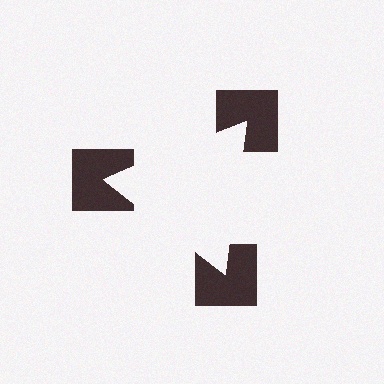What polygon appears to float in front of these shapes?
An illusory triangle — its edges are inferred from the aligned wedge cuts in the notched squares, not physically drawn.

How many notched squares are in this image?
There are 3 — one at each vertex of the illusory triangle.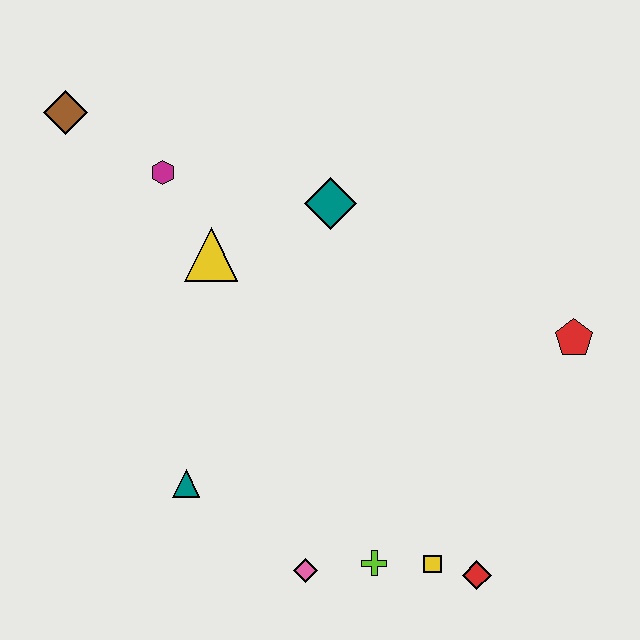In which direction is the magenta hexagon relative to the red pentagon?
The magenta hexagon is to the left of the red pentagon.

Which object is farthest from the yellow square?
The brown diamond is farthest from the yellow square.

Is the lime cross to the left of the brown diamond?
No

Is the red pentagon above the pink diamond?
Yes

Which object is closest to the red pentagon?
The red diamond is closest to the red pentagon.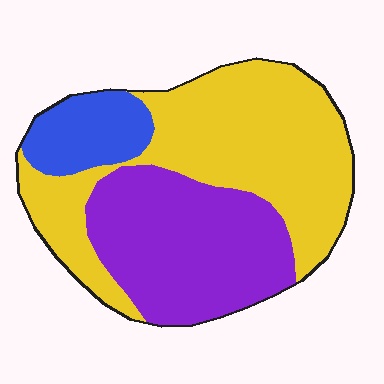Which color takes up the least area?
Blue, at roughly 10%.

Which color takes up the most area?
Yellow, at roughly 50%.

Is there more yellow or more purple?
Yellow.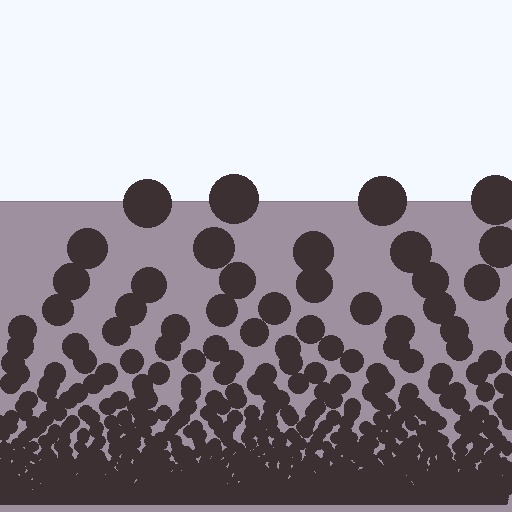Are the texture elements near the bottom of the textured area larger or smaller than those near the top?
Smaller. The gradient is inverted — elements near the bottom are smaller and denser.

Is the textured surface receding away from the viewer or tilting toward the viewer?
The surface appears to tilt toward the viewer. Texture elements get larger and sparser toward the top.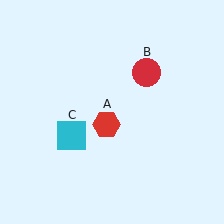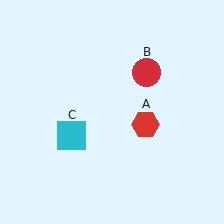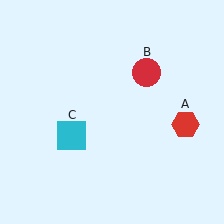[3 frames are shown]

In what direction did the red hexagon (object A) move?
The red hexagon (object A) moved right.